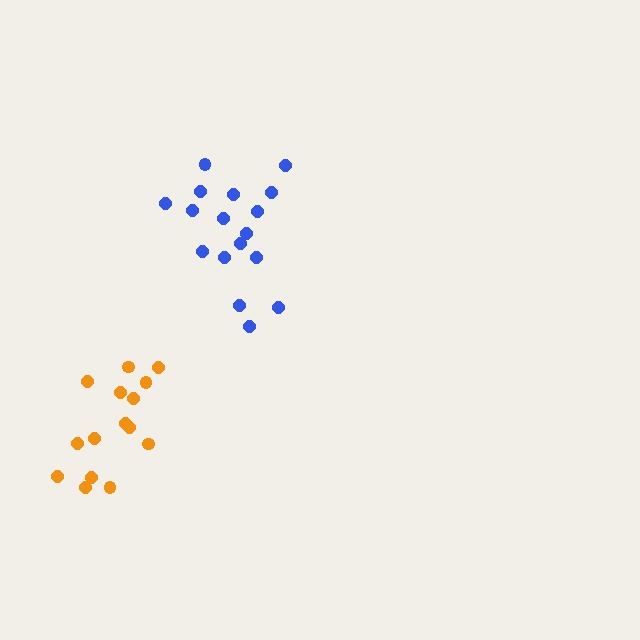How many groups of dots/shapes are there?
There are 2 groups.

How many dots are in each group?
Group 1: 15 dots, Group 2: 17 dots (32 total).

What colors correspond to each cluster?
The clusters are colored: orange, blue.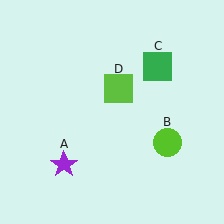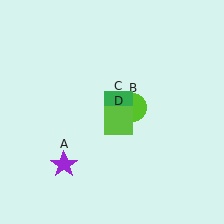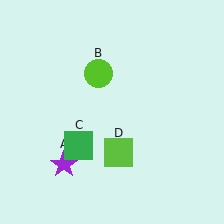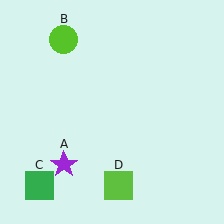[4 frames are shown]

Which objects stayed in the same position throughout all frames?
Purple star (object A) remained stationary.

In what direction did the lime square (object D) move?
The lime square (object D) moved down.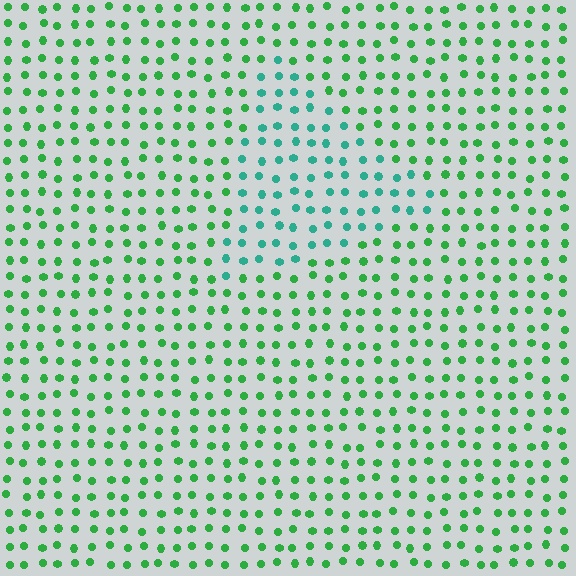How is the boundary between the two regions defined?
The boundary is defined purely by a slight shift in hue (about 38 degrees). Spacing, size, and orientation are identical on both sides.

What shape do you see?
I see a triangle.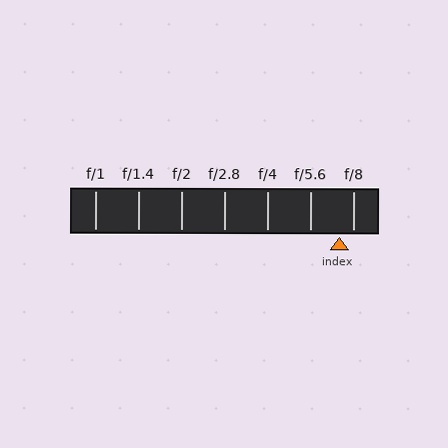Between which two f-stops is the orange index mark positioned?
The index mark is between f/5.6 and f/8.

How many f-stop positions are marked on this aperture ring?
There are 7 f-stop positions marked.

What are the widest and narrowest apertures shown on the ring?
The widest aperture shown is f/1 and the narrowest is f/8.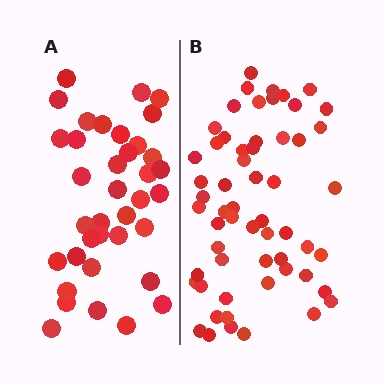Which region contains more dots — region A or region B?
Region B (the right region) has more dots.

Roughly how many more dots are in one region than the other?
Region B has approximately 20 more dots than region A.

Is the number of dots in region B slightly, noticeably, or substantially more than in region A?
Region B has substantially more. The ratio is roughly 1.6 to 1.